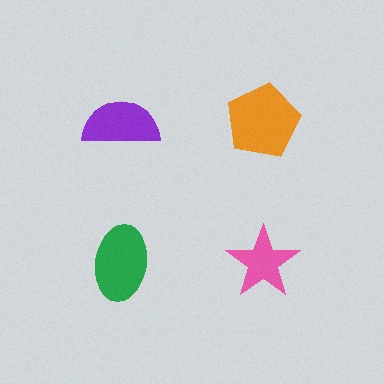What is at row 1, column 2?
An orange pentagon.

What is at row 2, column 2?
A pink star.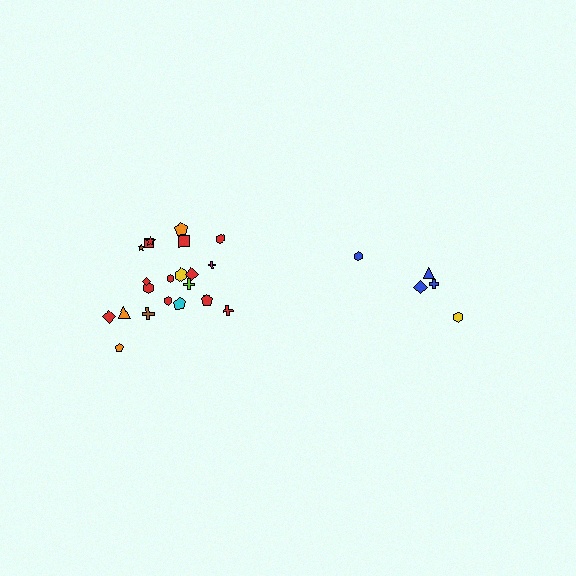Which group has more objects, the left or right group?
The left group.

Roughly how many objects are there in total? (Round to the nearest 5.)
Roughly 25 objects in total.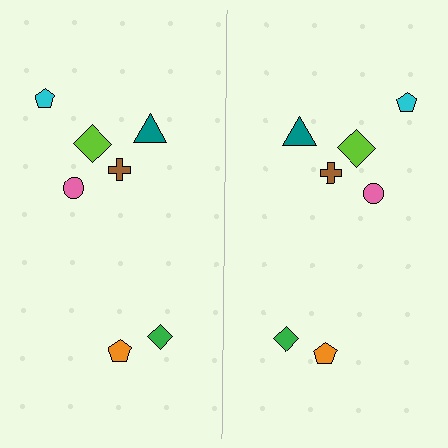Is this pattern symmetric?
Yes, this pattern has bilateral (reflection) symmetry.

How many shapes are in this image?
There are 14 shapes in this image.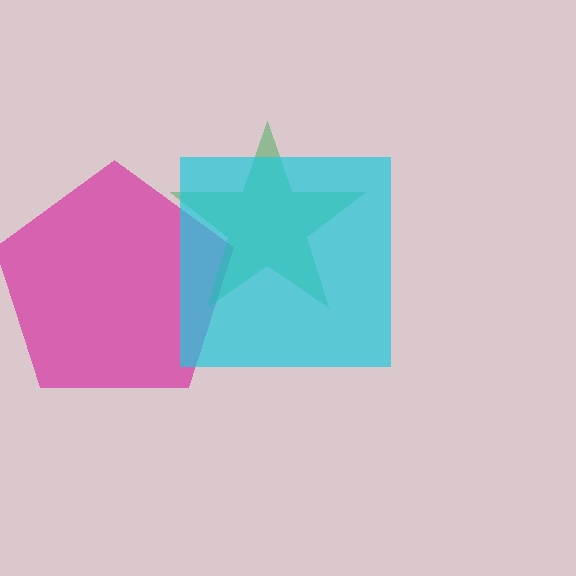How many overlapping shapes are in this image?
There are 3 overlapping shapes in the image.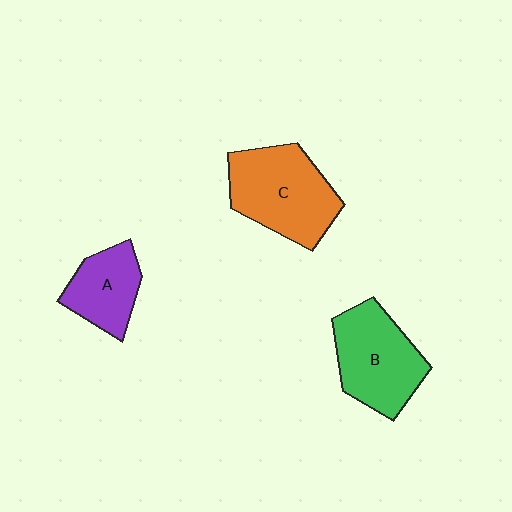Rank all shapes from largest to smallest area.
From largest to smallest: C (orange), B (green), A (purple).